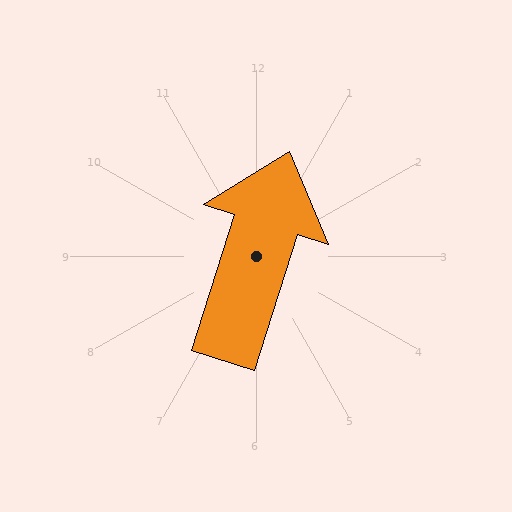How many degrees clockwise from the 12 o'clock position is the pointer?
Approximately 18 degrees.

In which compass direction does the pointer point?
North.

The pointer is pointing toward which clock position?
Roughly 1 o'clock.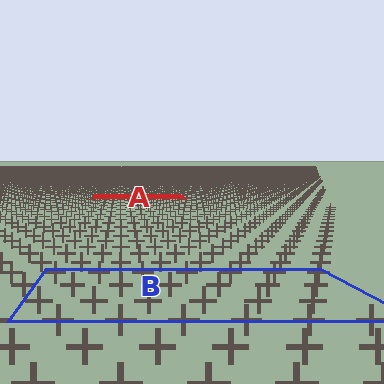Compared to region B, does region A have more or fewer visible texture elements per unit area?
Region A has more texture elements per unit area — they are packed more densely because it is farther away.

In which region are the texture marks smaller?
The texture marks are smaller in region A, because it is farther away.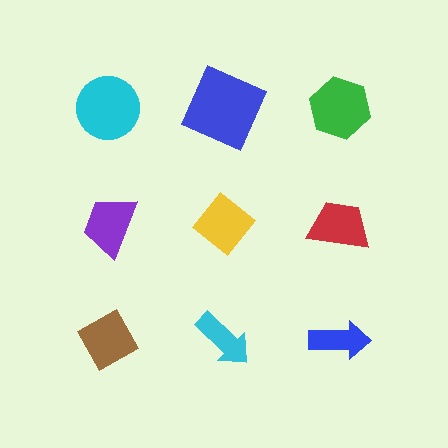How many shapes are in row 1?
3 shapes.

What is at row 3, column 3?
A blue arrow.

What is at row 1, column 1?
A cyan circle.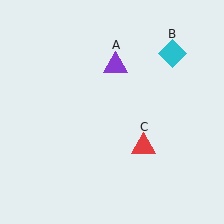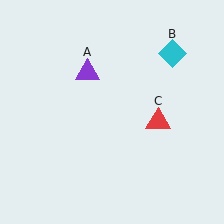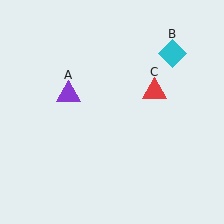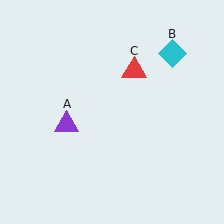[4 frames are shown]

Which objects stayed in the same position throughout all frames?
Cyan diamond (object B) remained stationary.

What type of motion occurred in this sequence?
The purple triangle (object A), red triangle (object C) rotated counterclockwise around the center of the scene.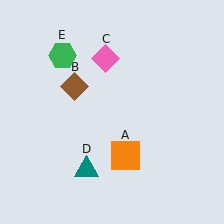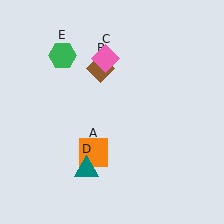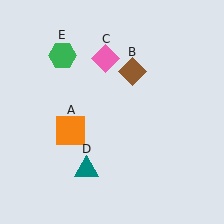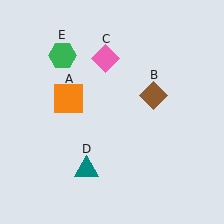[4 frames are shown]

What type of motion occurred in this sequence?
The orange square (object A), brown diamond (object B) rotated clockwise around the center of the scene.